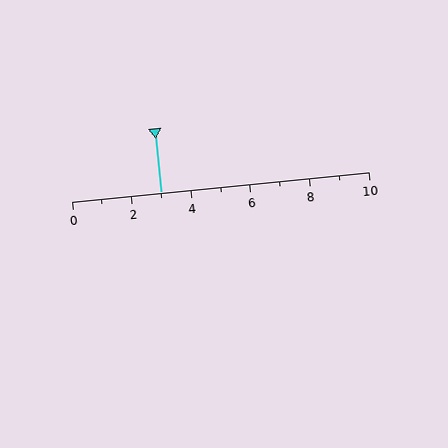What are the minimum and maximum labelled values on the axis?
The axis runs from 0 to 10.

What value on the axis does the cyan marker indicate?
The marker indicates approximately 3.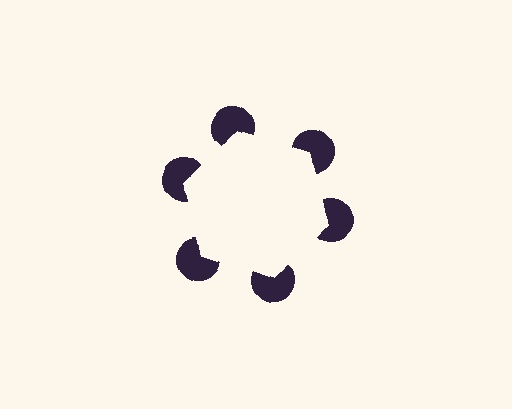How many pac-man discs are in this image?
There are 6 — one at each vertex of the illusory hexagon.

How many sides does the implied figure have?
6 sides.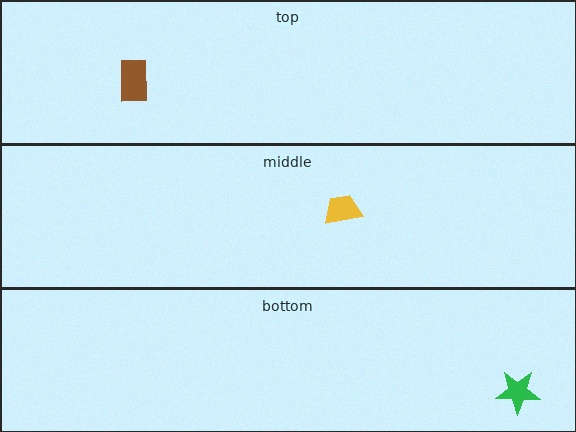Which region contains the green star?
The bottom region.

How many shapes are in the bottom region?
1.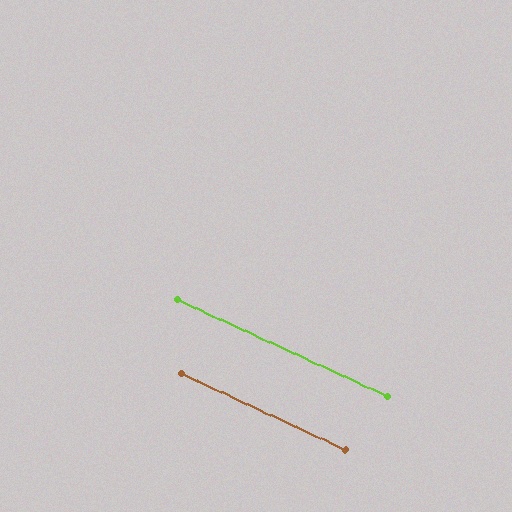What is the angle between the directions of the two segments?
Approximately 0 degrees.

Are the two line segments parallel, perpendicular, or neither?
Parallel — their directions differ by only 0.3°.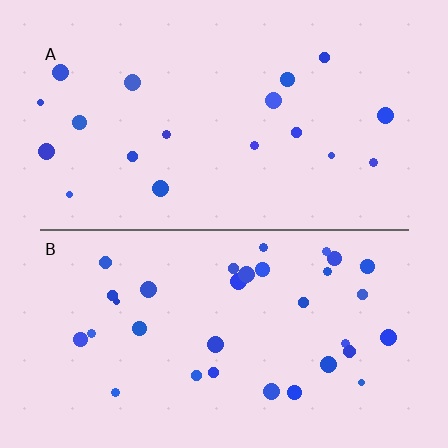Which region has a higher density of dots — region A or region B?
B (the bottom).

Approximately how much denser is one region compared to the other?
Approximately 1.8× — region B over region A.